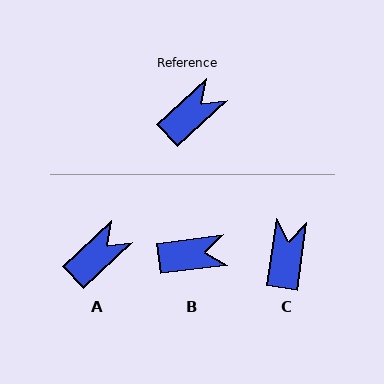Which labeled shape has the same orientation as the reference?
A.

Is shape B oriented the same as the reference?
No, it is off by about 36 degrees.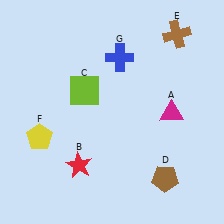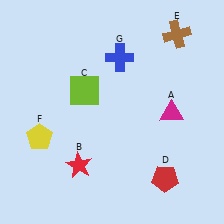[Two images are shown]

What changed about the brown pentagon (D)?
In Image 1, D is brown. In Image 2, it changed to red.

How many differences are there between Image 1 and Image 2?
There is 1 difference between the two images.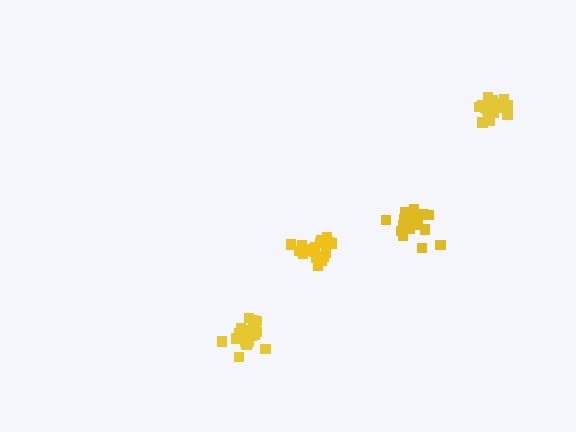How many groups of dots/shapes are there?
There are 4 groups.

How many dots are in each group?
Group 1: 18 dots, Group 2: 20 dots, Group 3: 21 dots, Group 4: 21 dots (80 total).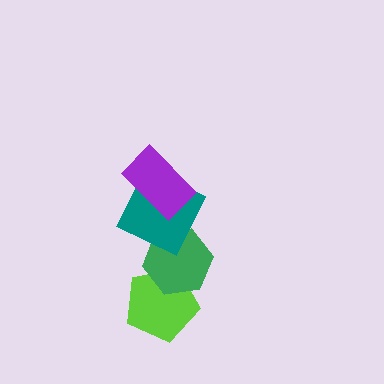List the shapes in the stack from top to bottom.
From top to bottom: the purple rectangle, the teal square, the green hexagon, the lime pentagon.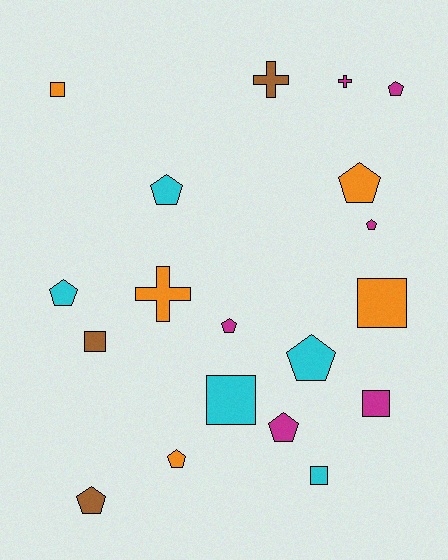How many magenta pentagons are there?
There are 4 magenta pentagons.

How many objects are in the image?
There are 19 objects.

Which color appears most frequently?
Magenta, with 6 objects.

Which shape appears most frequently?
Pentagon, with 10 objects.